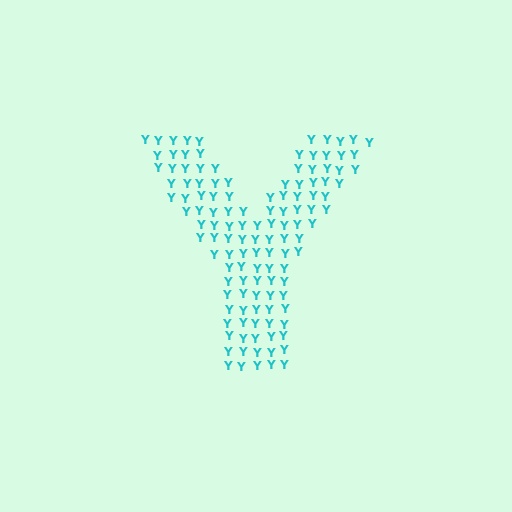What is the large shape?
The large shape is the letter Y.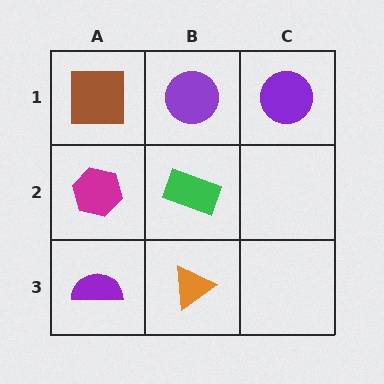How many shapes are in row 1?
3 shapes.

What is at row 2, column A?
A magenta hexagon.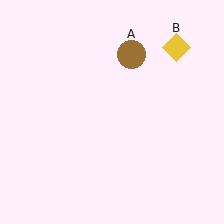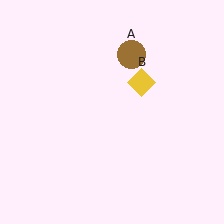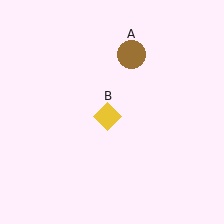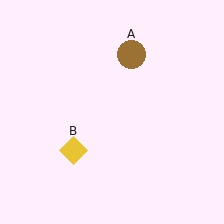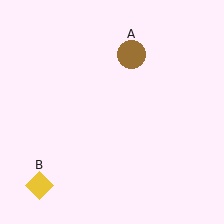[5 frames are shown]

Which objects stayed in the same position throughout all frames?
Brown circle (object A) remained stationary.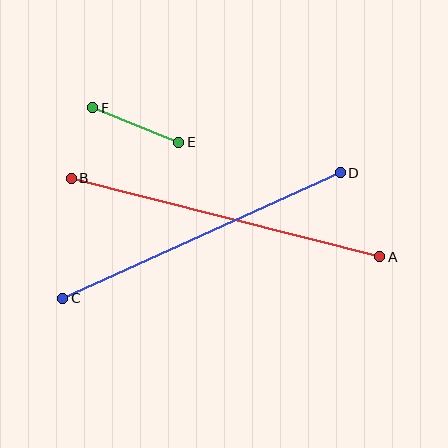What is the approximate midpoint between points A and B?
The midpoint is at approximately (225, 218) pixels.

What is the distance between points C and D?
The distance is approximately 304 pixels.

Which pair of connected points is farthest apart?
Points A and B are farthest apart.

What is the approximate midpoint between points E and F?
The midpoint is at approximately (136, 125) pixels.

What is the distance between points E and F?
The distance is approximately 93 pixels.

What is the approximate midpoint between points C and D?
The midpoint is at approximately (202, 236) pixels.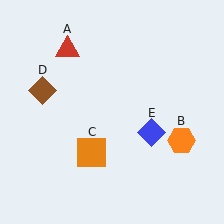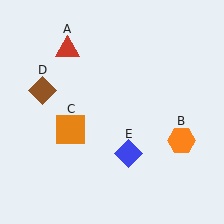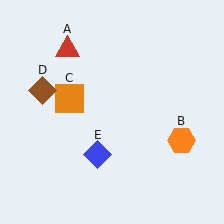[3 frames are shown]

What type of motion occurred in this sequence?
The orange square (object C), blue diamond (object E) rotated clockwise around the center of the scene.